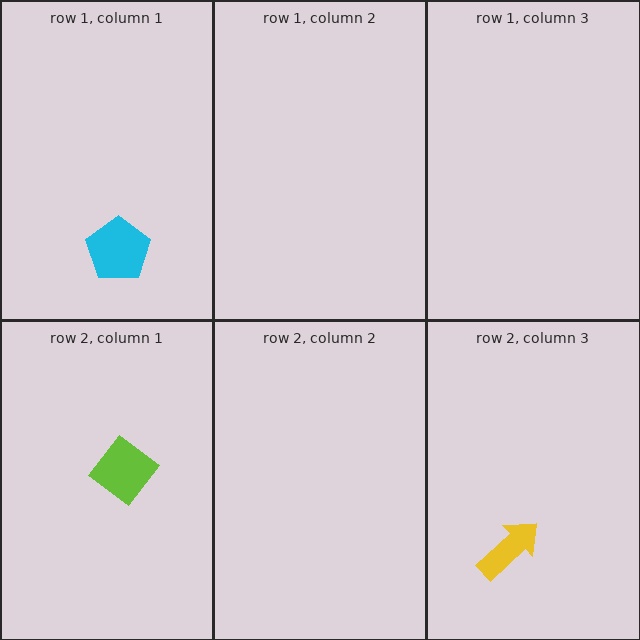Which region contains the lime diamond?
The row 2, column 1 region.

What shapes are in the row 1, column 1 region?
The cyan pentagon.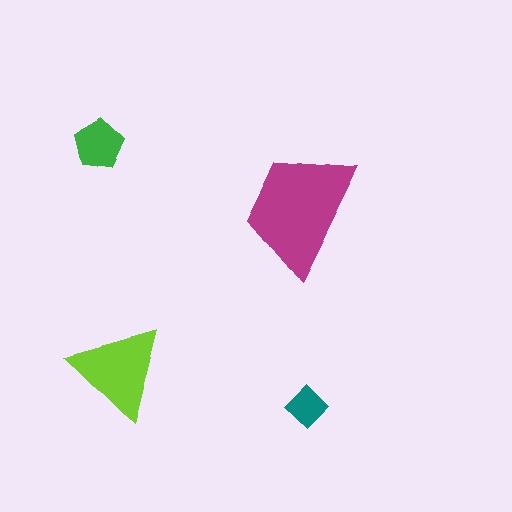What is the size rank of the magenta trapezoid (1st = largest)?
1st.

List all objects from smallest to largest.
The teal diamond, the green pentagon, the lime triangle, the magenta trapezoid.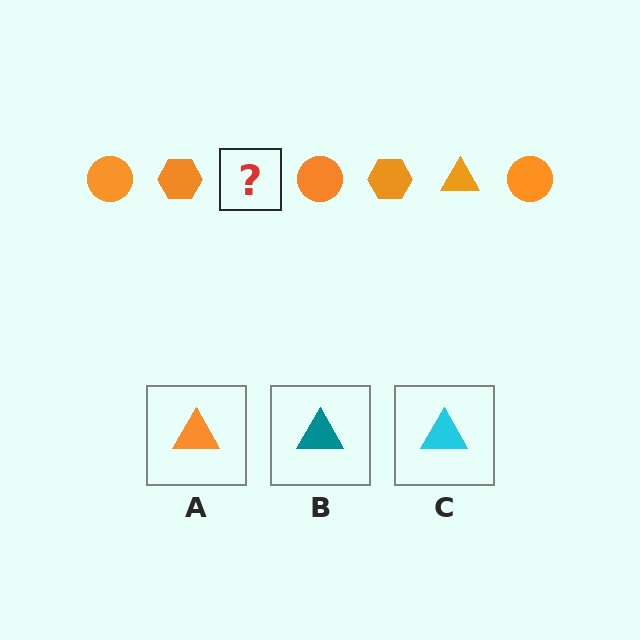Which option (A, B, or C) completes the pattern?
A.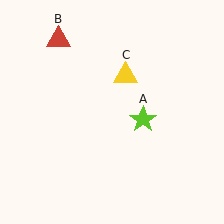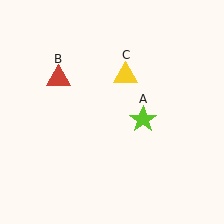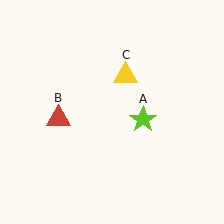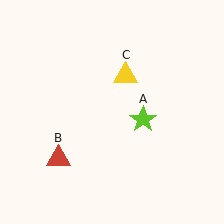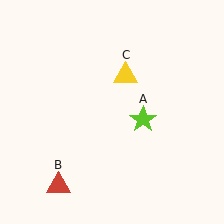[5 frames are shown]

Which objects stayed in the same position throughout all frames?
Lime star (object A) and yellow triangle (object C) remained stationary.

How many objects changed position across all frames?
1 object changed position: red triangle (object B).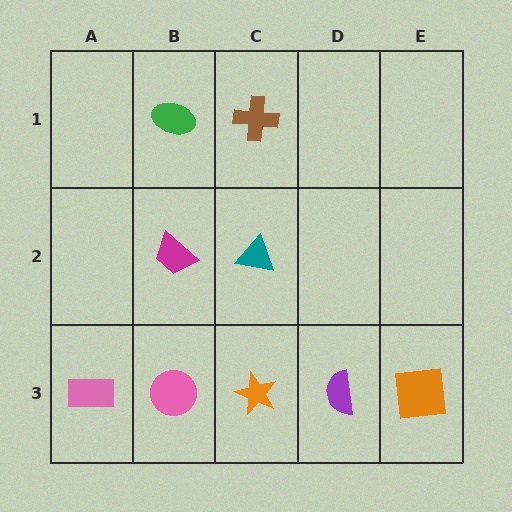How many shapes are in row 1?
2 shapes.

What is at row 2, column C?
A teal triangle.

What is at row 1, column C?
A brown cross.